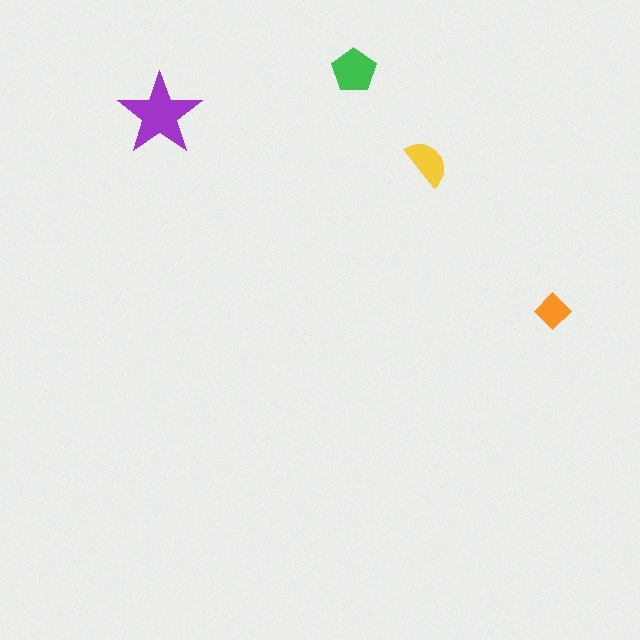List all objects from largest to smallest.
The purple star, the green pentagon, the yellow semicircle, the orange diamond.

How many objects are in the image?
There are 4 objects in the image.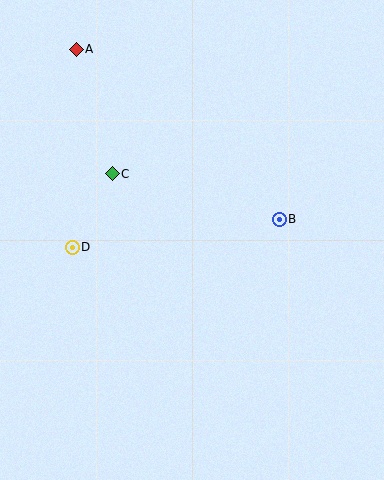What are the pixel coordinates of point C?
Point C is at (112, 174).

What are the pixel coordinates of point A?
Point A is at (76, 49).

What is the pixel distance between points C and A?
The distance between C and A is 130 pixels.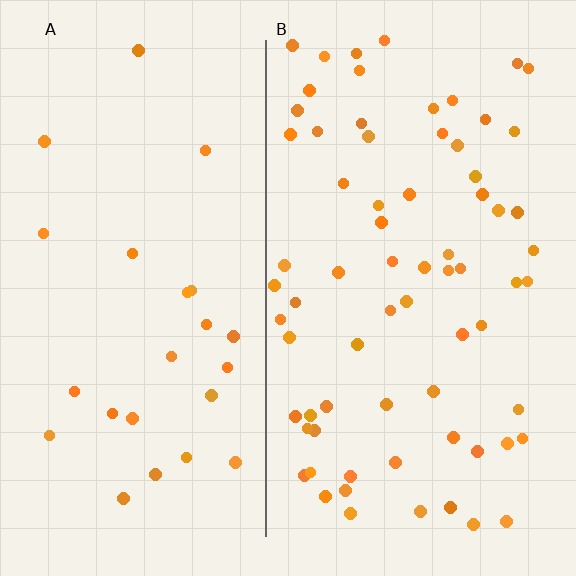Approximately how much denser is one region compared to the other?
Approximately 2.9× — region B over region A.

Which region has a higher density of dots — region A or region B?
B (the right).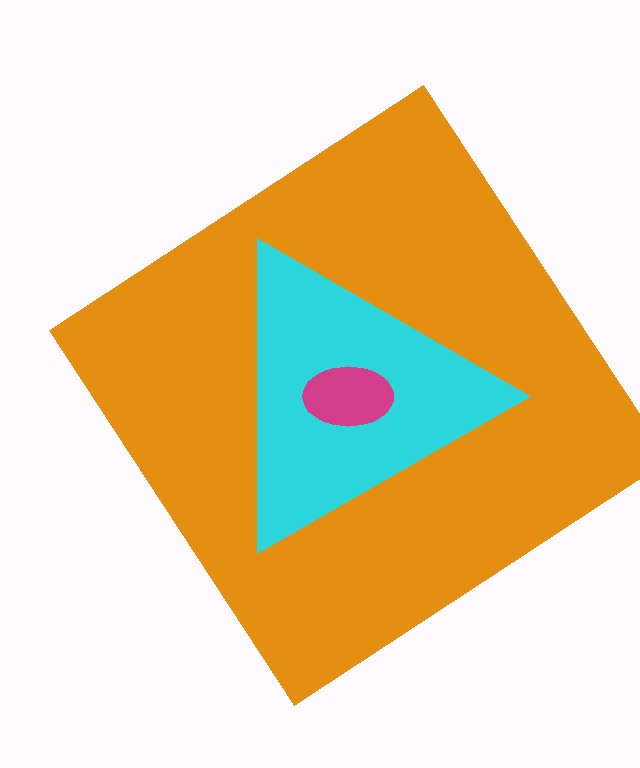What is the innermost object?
The magenta ellipse.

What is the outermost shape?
The orange diamond.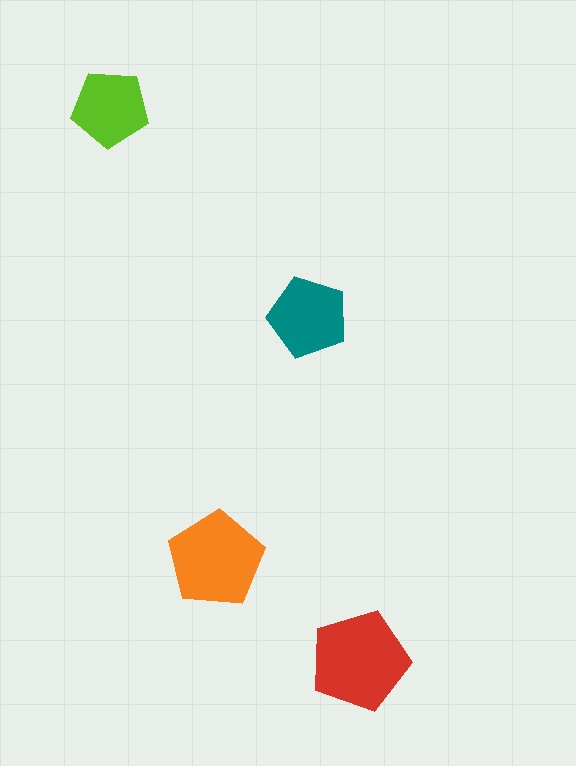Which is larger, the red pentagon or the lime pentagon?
The red one.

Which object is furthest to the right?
The red pentagon is rightmost.